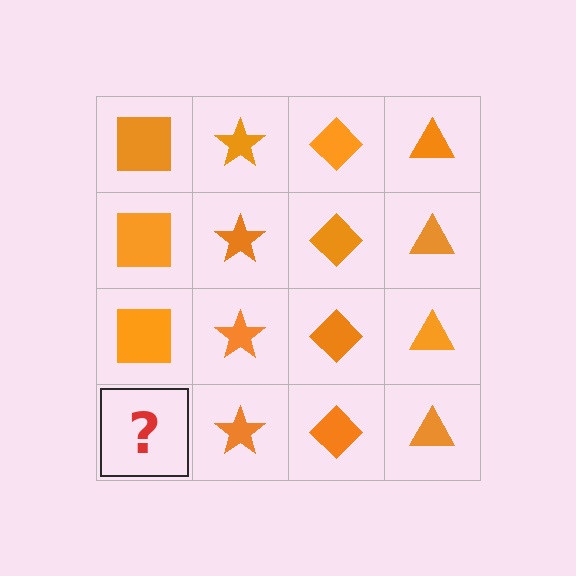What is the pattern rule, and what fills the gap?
The rule is that each column has a consistent shape. The gap should be filled with an orange square.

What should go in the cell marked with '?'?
The missing cell should contain an orange square.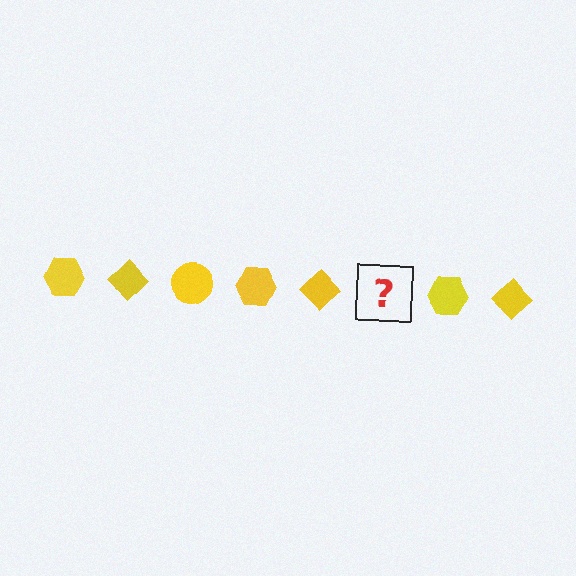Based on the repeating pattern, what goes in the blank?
The blank should be a yellow circle.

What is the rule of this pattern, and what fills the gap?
The rule is that the pattern cycles through hexagon, diamond, circle shapes in yellow. The gap should be filled with a yellow circle.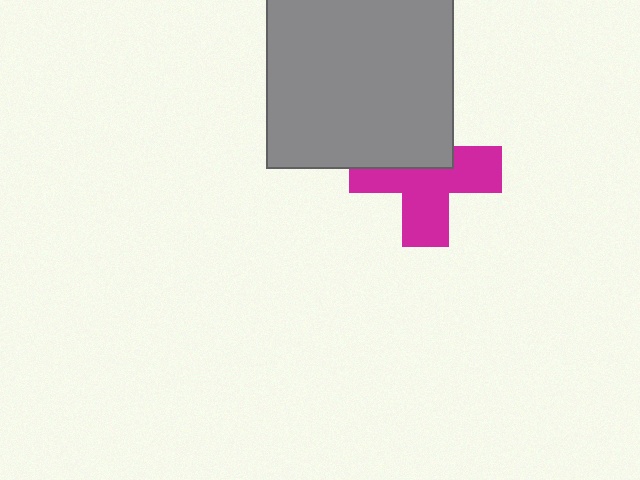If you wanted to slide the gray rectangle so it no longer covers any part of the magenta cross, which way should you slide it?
Slide it up — that is the most direct way to separate the two shapes.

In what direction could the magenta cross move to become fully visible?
The magenta cross could move down. That would shift it out from behind the gray rectangle entirely.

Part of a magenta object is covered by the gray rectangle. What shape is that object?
It is a cross.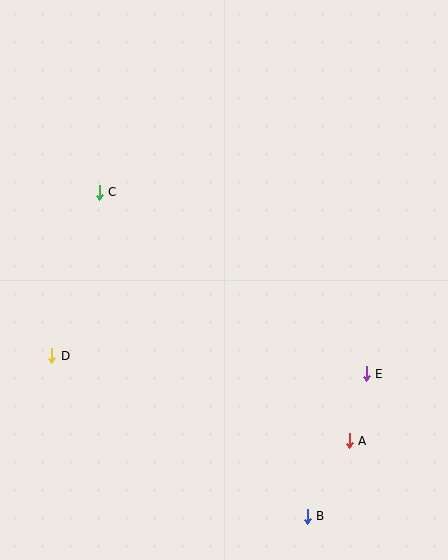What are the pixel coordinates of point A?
Point A is at (349, 441).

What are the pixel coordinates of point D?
Point D is at (52, 356).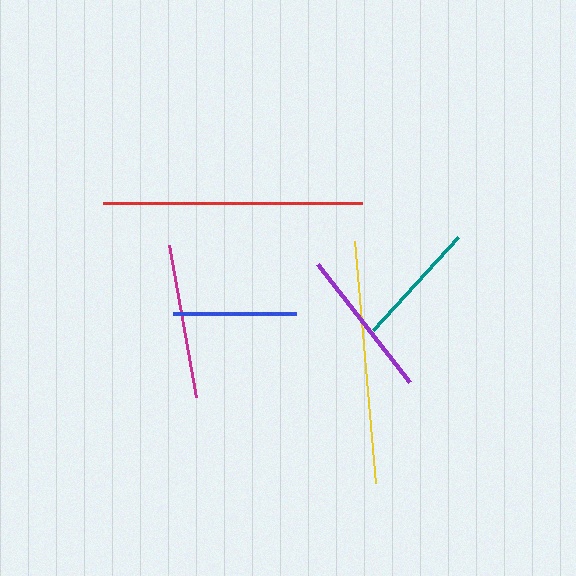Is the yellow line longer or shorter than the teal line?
The yellow line is longer than the teal line.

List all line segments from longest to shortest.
From longest to shortest: red, yellow, magenta, purple, teal, blue.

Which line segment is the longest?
The red line is the longest at approximately 259 pixels.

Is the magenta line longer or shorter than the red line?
The red line is longer than the magenta line.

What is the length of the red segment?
The red segment is approximately 259 pixels long.